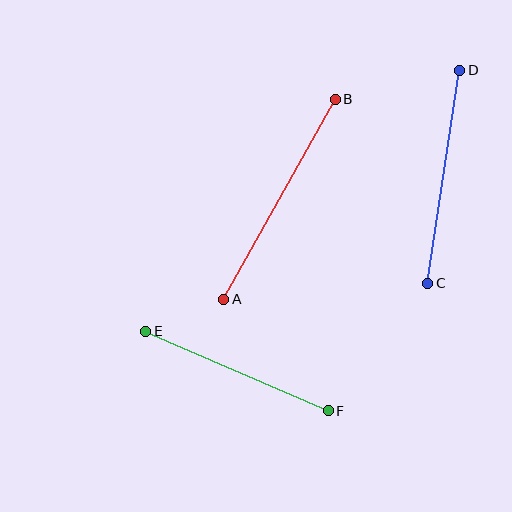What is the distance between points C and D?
The distance is approximately 215 pixels.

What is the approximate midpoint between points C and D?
The midpoint is at approximately (444, 177) pixels.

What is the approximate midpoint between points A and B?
The midpoint is at approximately (280, 199) pixels.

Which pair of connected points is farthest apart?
Points A and B are farthest apart.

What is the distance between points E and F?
The distance is approximately 199 pixels.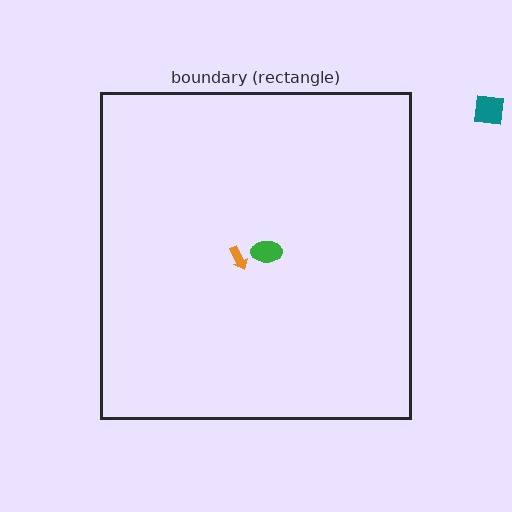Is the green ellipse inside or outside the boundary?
Inside.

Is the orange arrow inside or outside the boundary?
Inside.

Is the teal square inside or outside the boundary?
Outside.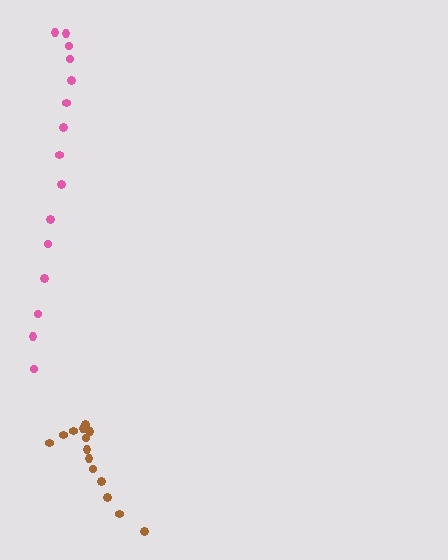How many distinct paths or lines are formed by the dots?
There are 2 distinct paths.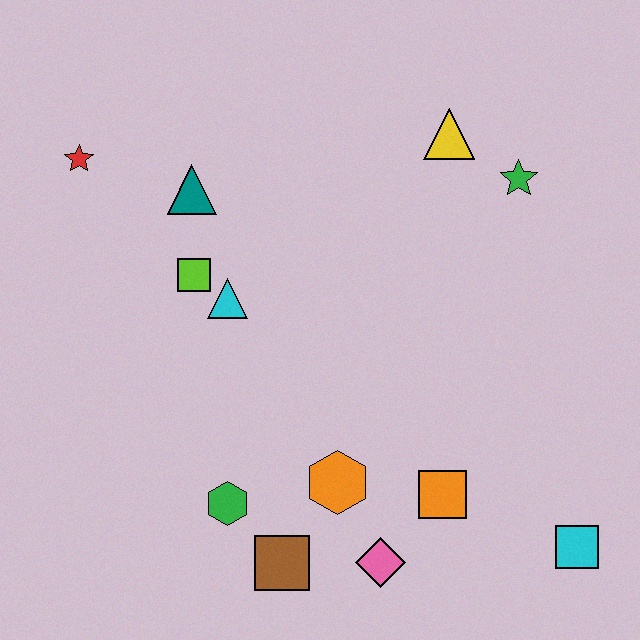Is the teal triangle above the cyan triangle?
Yes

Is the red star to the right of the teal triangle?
No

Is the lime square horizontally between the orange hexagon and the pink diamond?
No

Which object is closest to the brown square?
The green hexagon is closest to the brown square.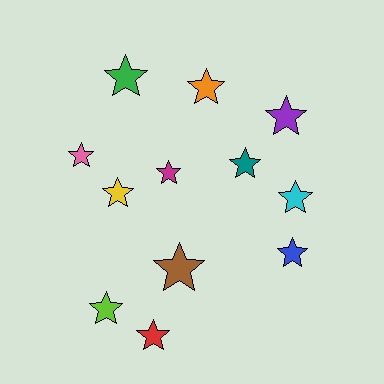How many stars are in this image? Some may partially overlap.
There are 12 stars.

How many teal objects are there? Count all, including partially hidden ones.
There is 1 teal object.